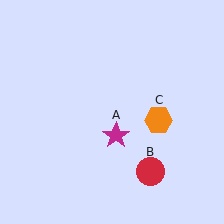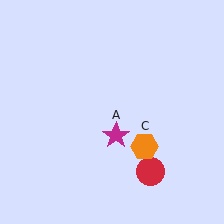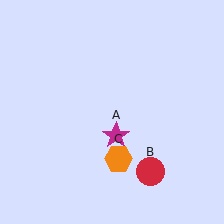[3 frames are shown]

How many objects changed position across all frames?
1 object changed position: orange hexagon (object C).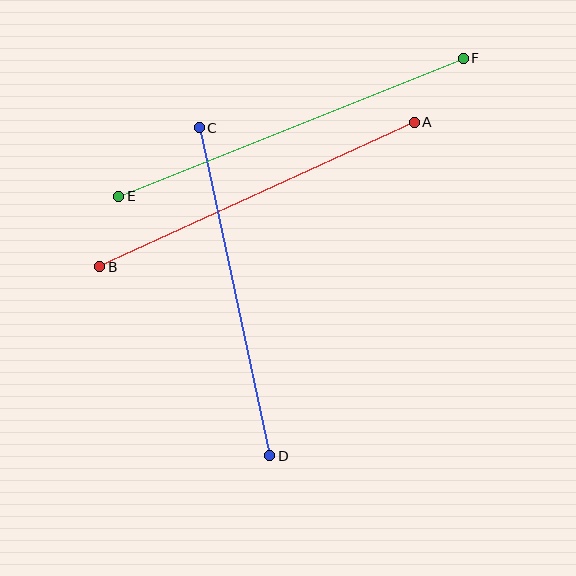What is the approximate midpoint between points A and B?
The midpoint is at approximately (257, 194) pixels.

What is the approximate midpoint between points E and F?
The midpoint is at approximately (291, 127) pixels.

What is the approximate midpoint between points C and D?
The midpoint is at approximately (235, 292) pixels.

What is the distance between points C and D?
The distance is approximately 335 pixels.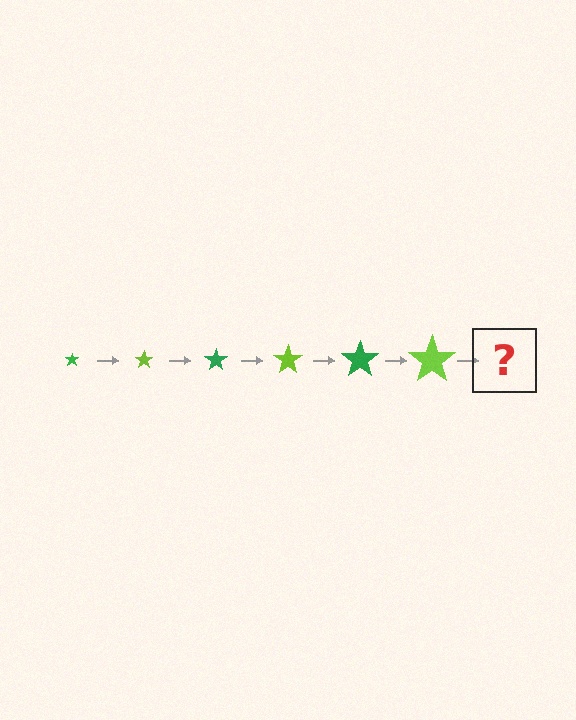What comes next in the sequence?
The next element should be a green star, larger than the previous one.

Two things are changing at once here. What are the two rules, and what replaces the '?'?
The two rules are that the star grows larger each step and the color cycles through green and lime. The '?' should be a green star, larger than the previous one.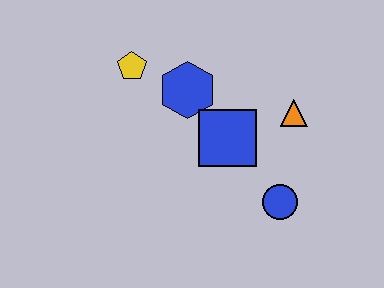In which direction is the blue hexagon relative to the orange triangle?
The blue hexagon is to the left of the orange triangle.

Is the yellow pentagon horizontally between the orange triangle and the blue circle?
No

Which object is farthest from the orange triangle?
The yellow pentagon is farthest from the orange triangle.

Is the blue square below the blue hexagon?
Yes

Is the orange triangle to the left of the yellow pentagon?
No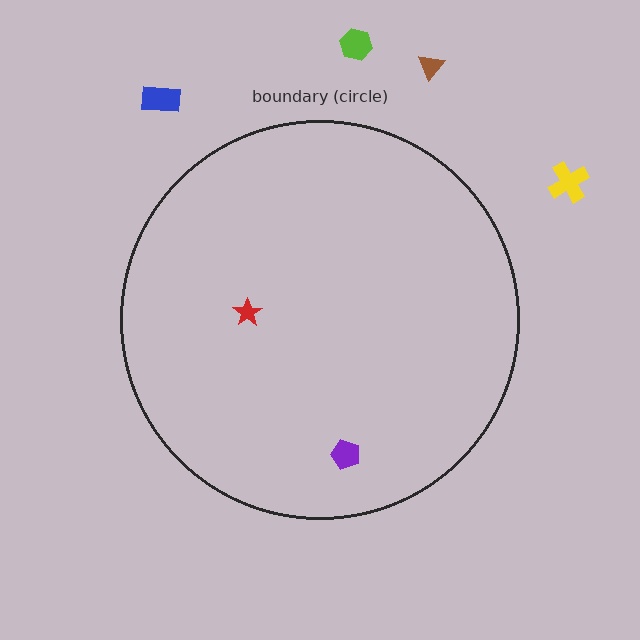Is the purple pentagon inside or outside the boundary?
Inside.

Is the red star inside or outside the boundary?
Inside.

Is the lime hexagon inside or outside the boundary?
Outside.